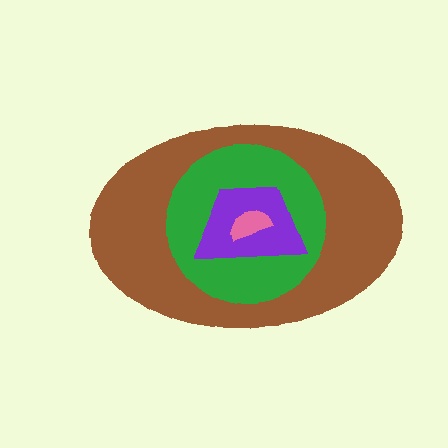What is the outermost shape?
The brown ellipse.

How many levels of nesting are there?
4.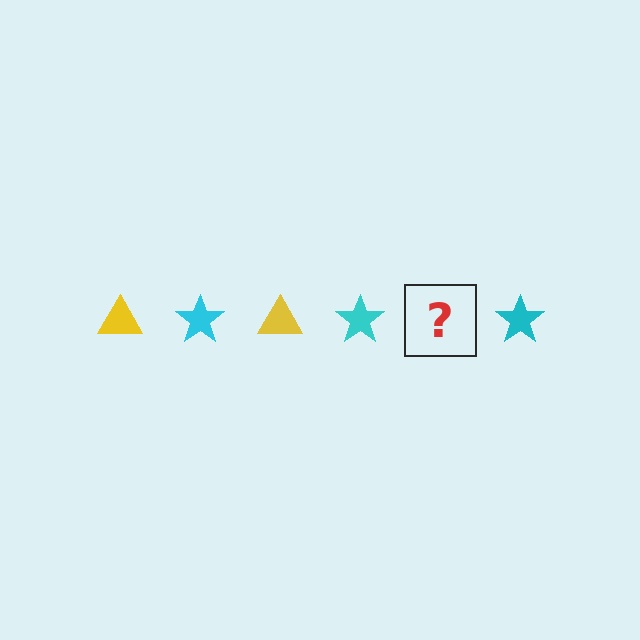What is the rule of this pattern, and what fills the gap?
The rule is that the pattern alternates between yellow triangle and cyan star. The gap should be filled with a yellow triangle.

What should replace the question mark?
The question mark should be replaced with a yellow triangle.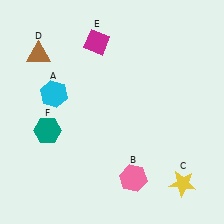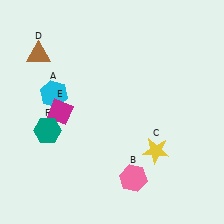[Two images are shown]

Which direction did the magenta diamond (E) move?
The magenta diamond (E) moved down.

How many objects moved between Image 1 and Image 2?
2 objects moved between the two images.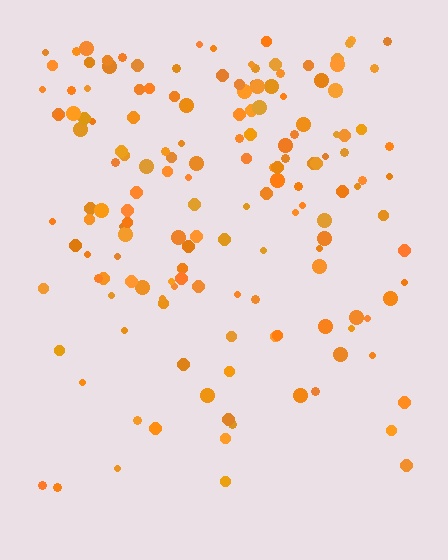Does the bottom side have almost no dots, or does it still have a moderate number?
Still a moderate number, just noticeably fewer than the top.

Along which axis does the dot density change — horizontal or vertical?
Vertical.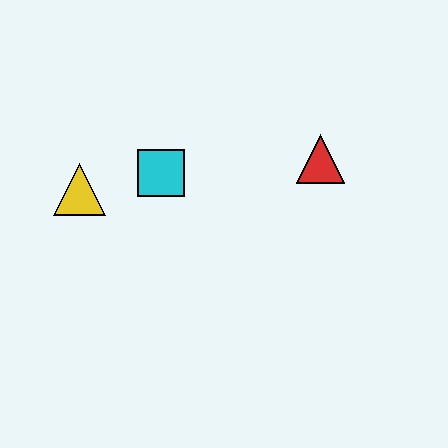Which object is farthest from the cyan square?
The red triangle is farthest from the cyan square.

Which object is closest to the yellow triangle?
The cyan square is closest to the yellow triangle.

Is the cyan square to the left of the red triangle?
Yes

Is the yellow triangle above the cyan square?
No